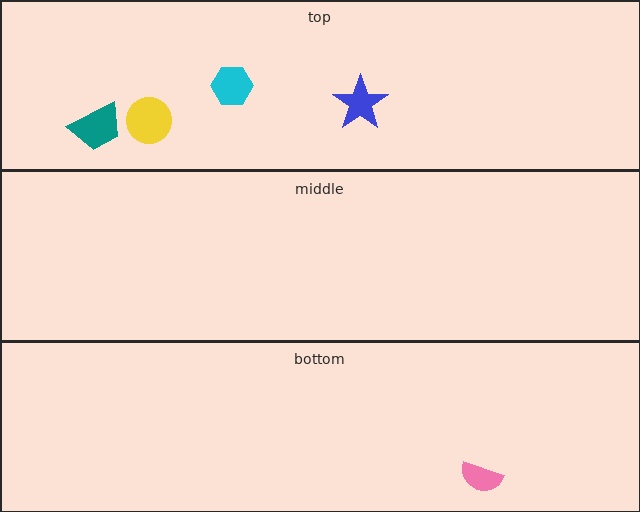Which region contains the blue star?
The top region.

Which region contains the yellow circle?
The top region.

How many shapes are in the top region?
4.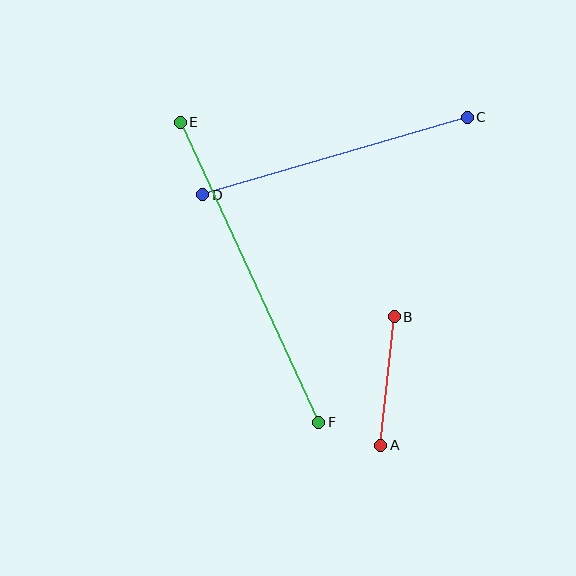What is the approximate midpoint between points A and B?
The midpoint is at approximately (388, 381) pixels.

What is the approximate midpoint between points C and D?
The midpoint is at approximately (335, 156) pixels.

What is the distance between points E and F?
The distance is approximately 331 pixels.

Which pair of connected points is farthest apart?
Points E and F are farthest apart.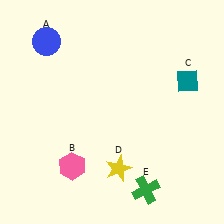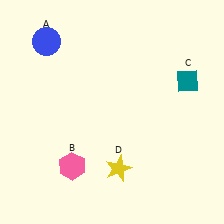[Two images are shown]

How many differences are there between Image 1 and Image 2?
There is 1 difference between the two images.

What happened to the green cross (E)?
The green cross (E) was removed in Image 2. It was in the bottom-right area of Image 1.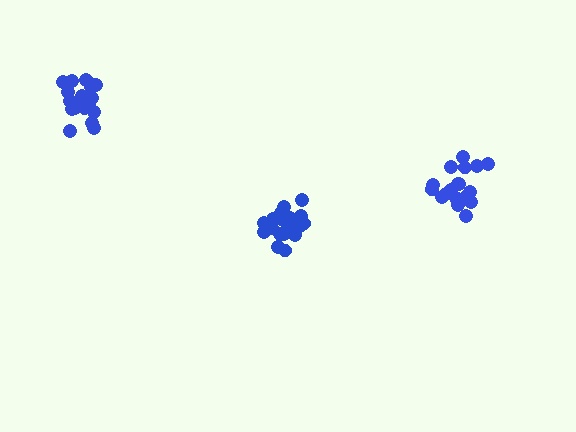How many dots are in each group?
Group 1: 19 dots, Group 2: 19 dots, Group 3: 19 dots (57 total).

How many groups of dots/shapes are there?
There are 3 groups.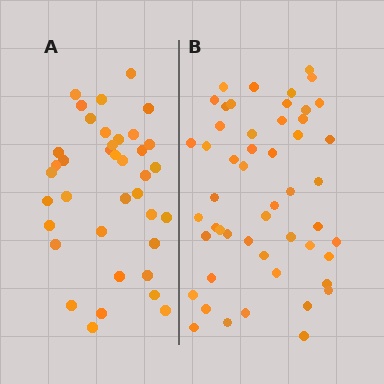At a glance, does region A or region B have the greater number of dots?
Region B (the right region) has more dots.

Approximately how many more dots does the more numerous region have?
Region B has approximately 15 more dots than region A.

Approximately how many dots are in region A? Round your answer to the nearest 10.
About 40 dots. (The exact count is 38, which rounds to 40.)